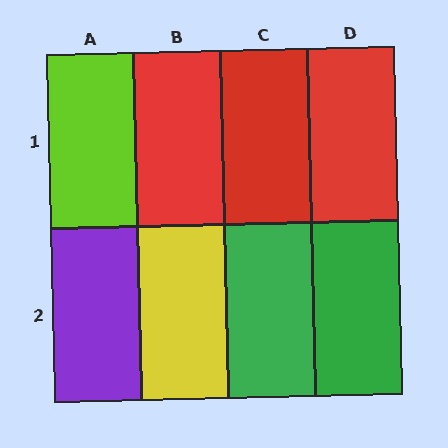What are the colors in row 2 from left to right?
Purple, yellow, green, green.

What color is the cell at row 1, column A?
Lime.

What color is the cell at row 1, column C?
Red.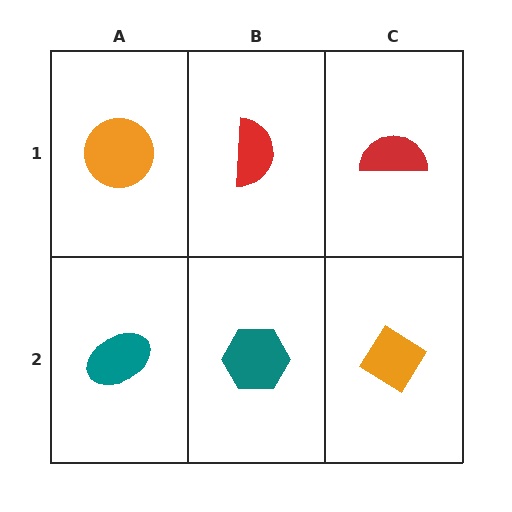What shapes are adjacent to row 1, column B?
A teal hexagon (row 2, column B), an orange circle (row 1, column A), a red semicircle (row 1, column C).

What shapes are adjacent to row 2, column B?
A red semicircle (row 1, column B), a teal ellipse (row 2, column A), an orange diamond (row 2, column C).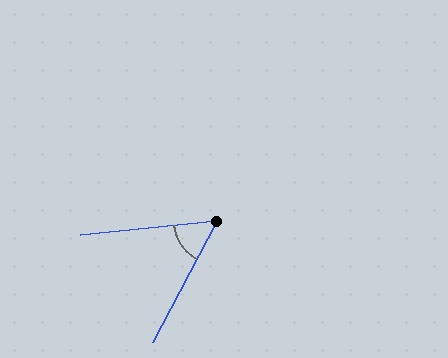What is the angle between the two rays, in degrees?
Approximately 56 degrees.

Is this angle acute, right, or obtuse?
It is acute.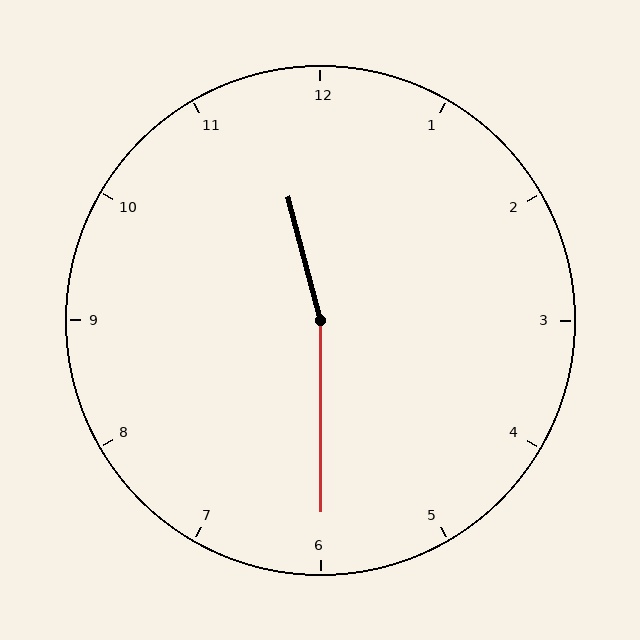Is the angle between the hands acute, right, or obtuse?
It is obtuse.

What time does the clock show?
11:30.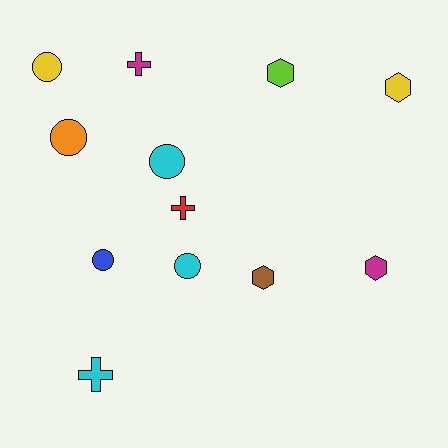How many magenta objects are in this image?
There are 2 magenta objects.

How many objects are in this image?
There are 12 objects.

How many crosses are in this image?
There are 3 crosses.